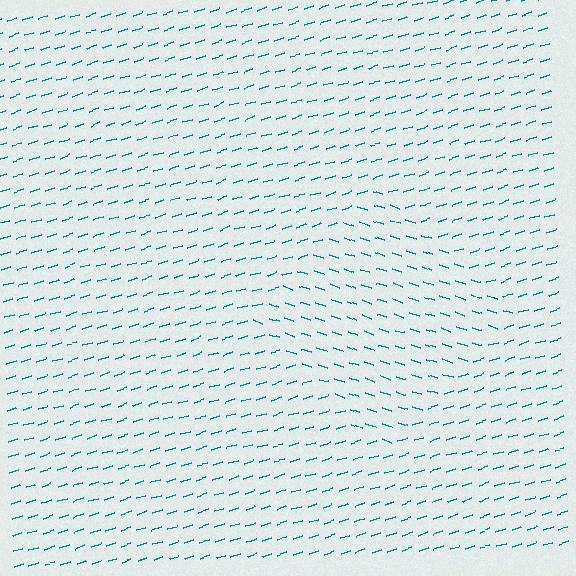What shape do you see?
I see a diamond.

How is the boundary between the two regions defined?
The boundary is defined purely by a change in line orientation (approximately 36 degrees difference). All lines are the same color and thickness.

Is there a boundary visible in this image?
Yes, there is a texture boundary formed by a change in line orientation.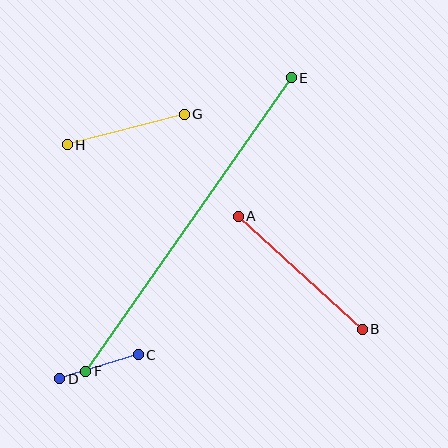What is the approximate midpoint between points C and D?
The midpoint is at approximately (99, 367) pixels.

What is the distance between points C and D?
The distance is approximately 82 pixels.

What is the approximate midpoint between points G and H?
The midpoint is at approximately (126, 129) pixels.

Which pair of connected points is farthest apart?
Points E and F are farthest apart.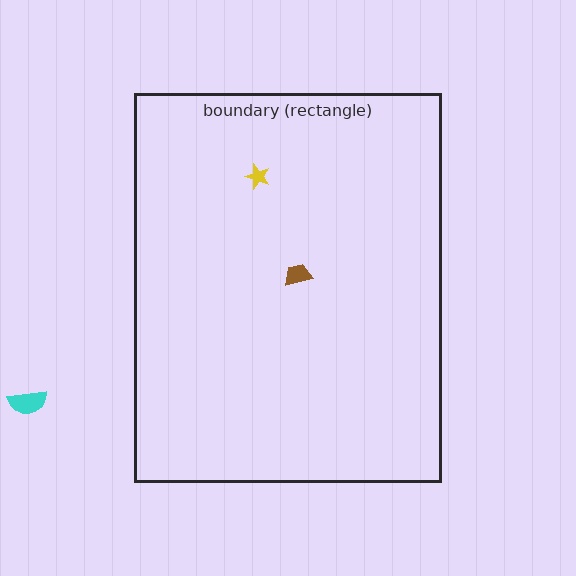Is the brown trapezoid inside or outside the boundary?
Inside.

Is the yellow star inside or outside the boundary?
Inside.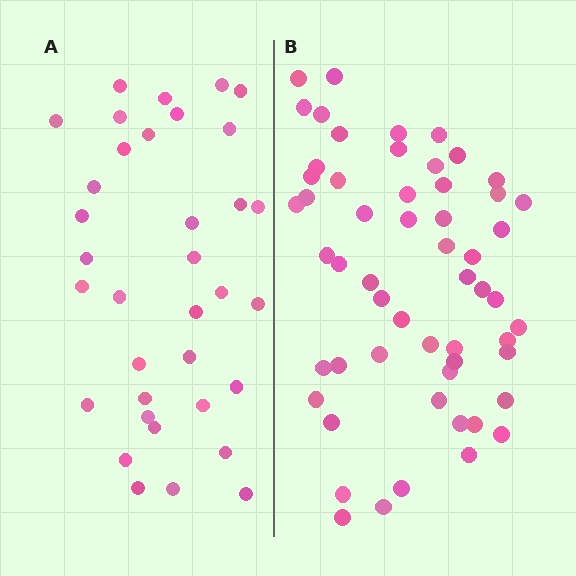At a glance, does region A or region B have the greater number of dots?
Region B (the right region) has more dots.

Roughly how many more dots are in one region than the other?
Region B has approximately 20 more dots than region A.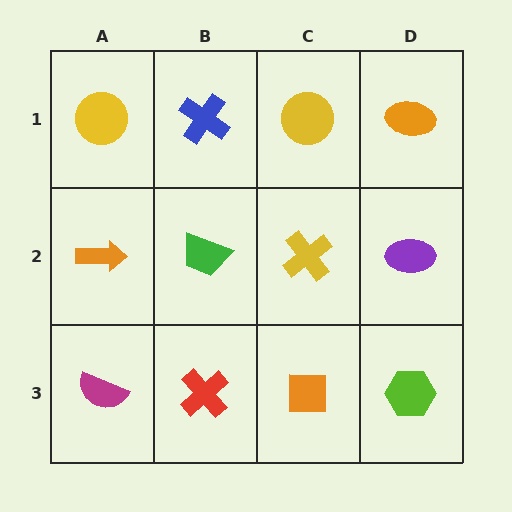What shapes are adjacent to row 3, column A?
An orange arrow (row 2, column A), a red cross (row 3, column B).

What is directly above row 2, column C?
A yellow circle.